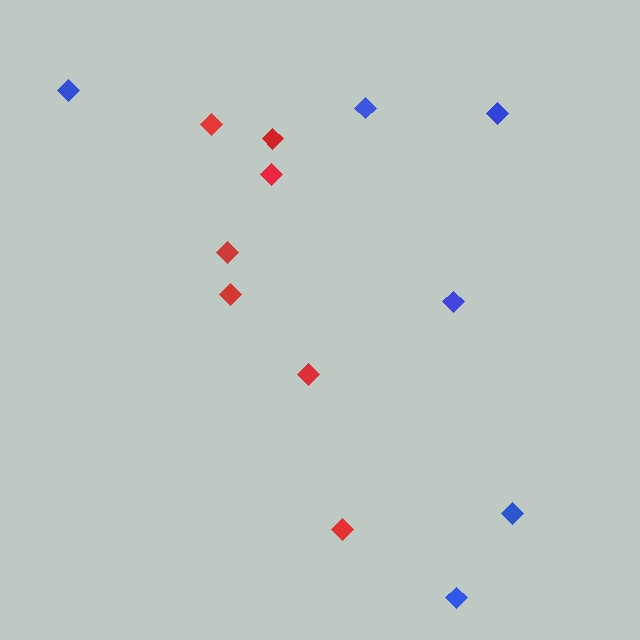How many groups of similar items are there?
There are 2 groups: one group of red diamonds (7) and one group of blue diamonds (6).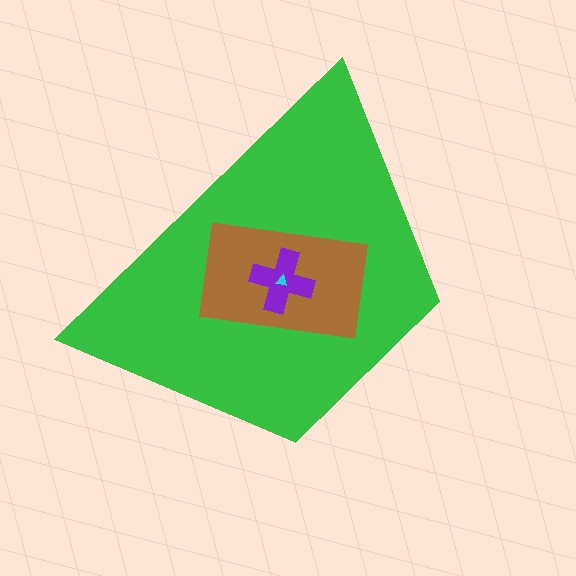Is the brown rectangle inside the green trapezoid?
Yes.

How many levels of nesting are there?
4.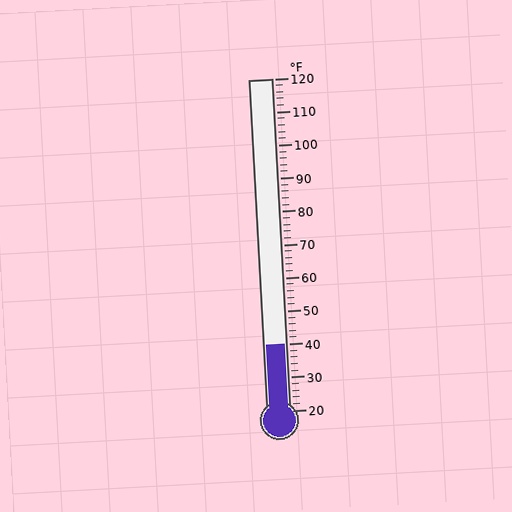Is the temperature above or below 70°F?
The temperature is below 70°F.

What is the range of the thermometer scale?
The thermometer scale ranges from 20°F to 120°F.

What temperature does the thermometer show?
The thermometer shows approximately 40°F.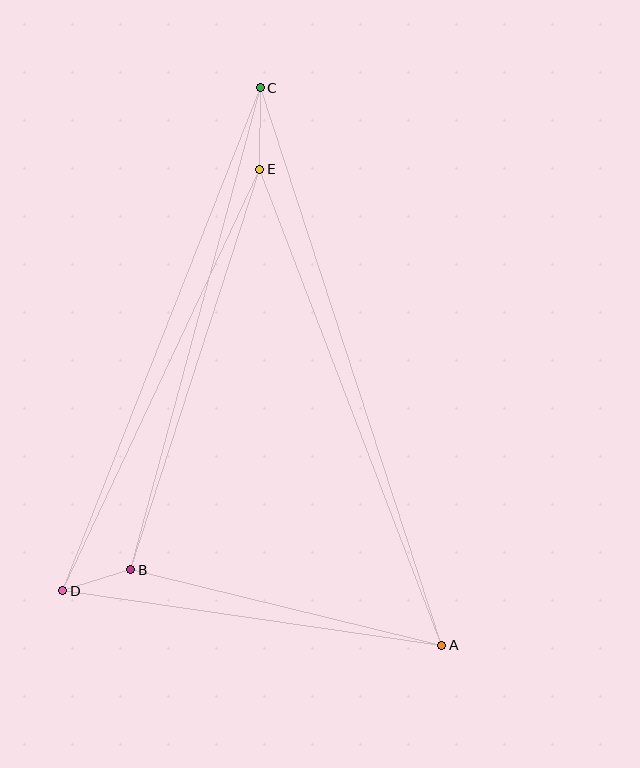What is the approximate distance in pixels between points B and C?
The distance between B and C is approximately 499 pixels.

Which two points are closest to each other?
Points B and D are closest to each other.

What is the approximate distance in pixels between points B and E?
The distance between B and E is approximately 421 pixels.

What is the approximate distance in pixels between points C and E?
The distance between C and E is approximately 82 pixels.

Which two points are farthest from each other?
Points A and C are farthest from each other.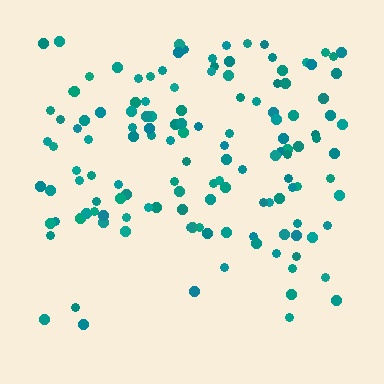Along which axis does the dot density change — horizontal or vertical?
Vertical.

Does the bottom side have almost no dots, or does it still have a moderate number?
Still a moderate number, just noticeably fewer than the top.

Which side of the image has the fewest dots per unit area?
The bottom.